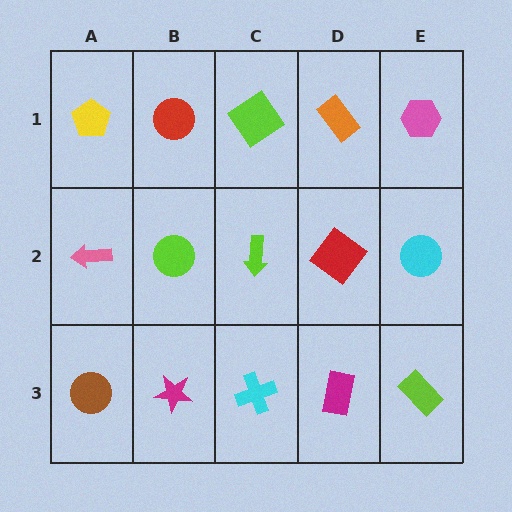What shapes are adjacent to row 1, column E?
A cyan circle (row 2, column E), an orange rectangle (row 1, column D).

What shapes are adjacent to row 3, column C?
A lime arrow (row 2, column C), a magenta star (row 3, column B), a magenta rectangle (row 3, column D).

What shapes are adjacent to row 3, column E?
A cyan circle (row 2, column E), a magenta rectangle (row 3, column D).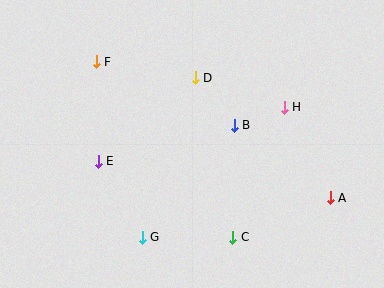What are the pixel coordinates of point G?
Point G is at (142, 237).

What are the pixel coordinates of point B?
Point B is at (234, 125).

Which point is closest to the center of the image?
Point B at (234, 125) is closest to the center.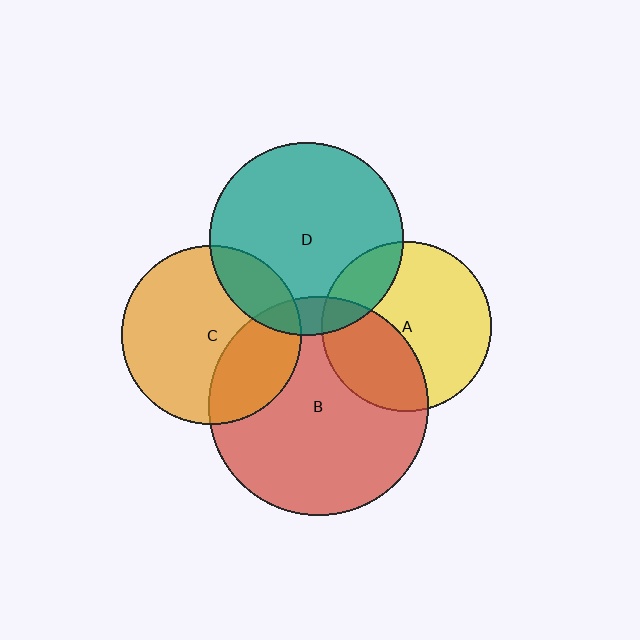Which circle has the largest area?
Circle B (red).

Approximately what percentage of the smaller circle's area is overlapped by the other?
Approximately 10%.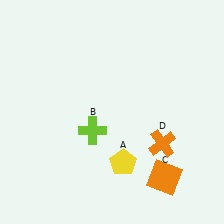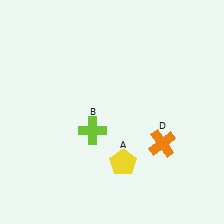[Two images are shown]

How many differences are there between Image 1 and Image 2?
There is 1 difference between the two images.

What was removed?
The orange square (C) was removed in Image 2.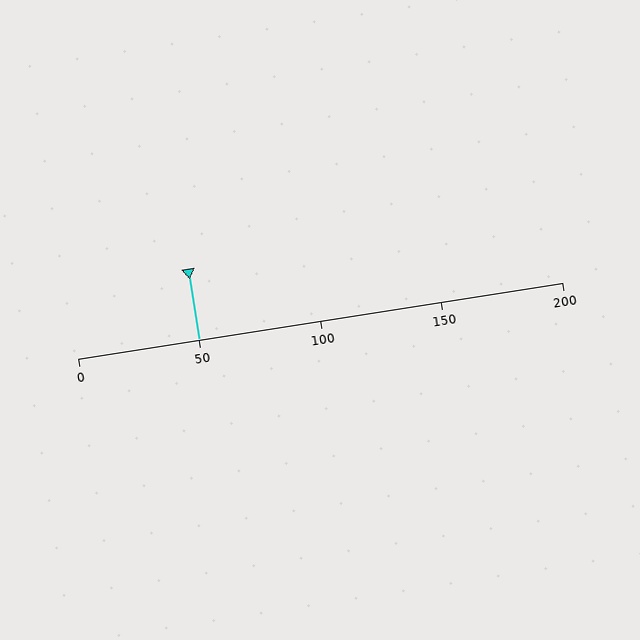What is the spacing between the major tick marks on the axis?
The major ticks are spaced 50 apart.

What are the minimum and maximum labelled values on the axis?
The axis runs from 0 to 200.